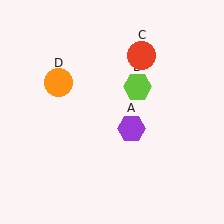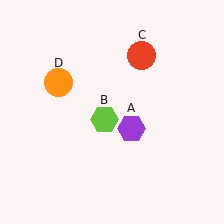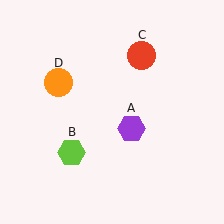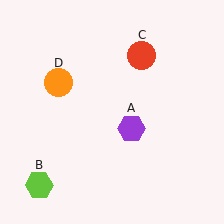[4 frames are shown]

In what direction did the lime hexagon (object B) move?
The lime hexagon (object B) moved down and to the left.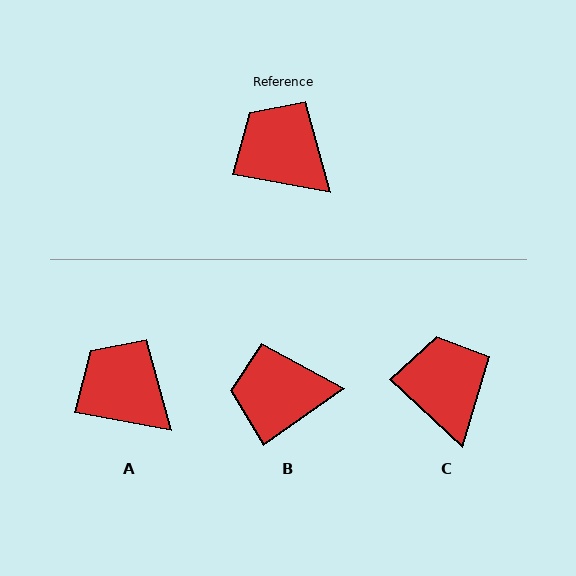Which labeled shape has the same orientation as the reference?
A.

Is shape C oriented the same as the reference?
No, it is off by about 33 degrees.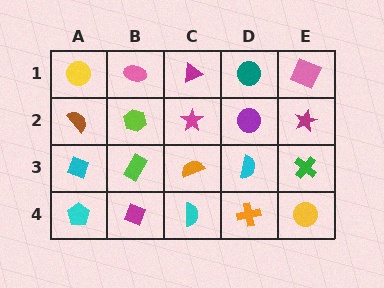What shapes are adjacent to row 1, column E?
A magenta star (row 2, column E), a teal circle (row 1, column D).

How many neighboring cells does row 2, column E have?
3.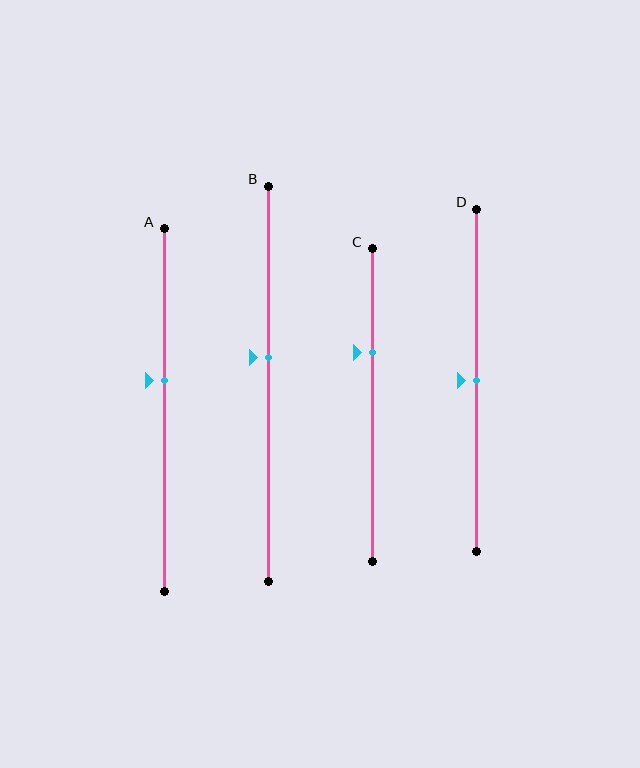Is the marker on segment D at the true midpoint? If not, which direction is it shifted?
Yes, the marker on segment D is at the true midpoint.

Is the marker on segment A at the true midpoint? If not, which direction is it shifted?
No, the marker on segment A is shifted upward by about 8% of the segment length.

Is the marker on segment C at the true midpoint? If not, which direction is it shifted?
No, the marker on segment C is shifted upward by about 17% of the segment length.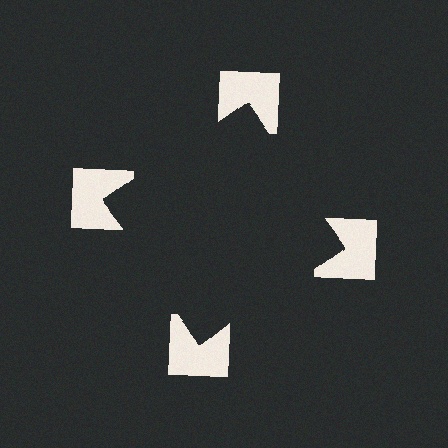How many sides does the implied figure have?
4 sides.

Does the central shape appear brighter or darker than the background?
It typically appears slightly darker than the background, even though no actual brightness change is drawn.